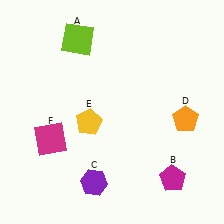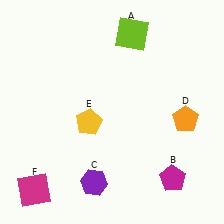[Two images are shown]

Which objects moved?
The objects that moved are: the lime square (A), the magenta square (F).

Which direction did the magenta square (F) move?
The magenta square (F) moved down.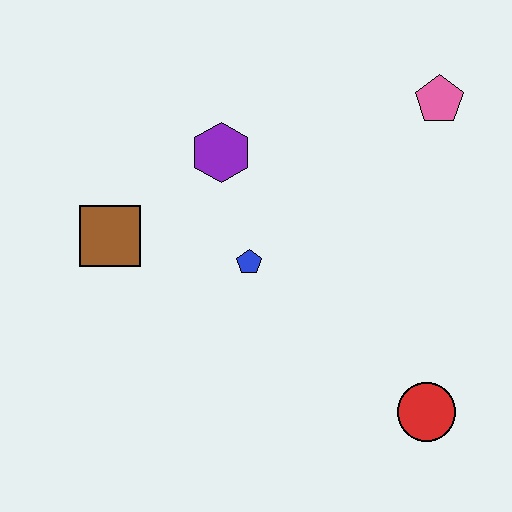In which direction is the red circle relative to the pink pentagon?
The red circle is below the pink pentagon.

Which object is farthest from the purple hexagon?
The red circle is farthest from the purple hexagon.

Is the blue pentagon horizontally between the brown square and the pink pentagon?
Yes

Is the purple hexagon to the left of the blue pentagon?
Yes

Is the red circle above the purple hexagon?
No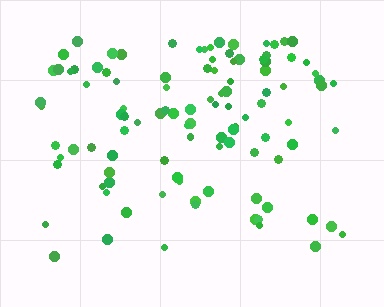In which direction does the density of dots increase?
From bottom to top, with the top side densest.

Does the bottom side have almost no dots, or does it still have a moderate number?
Still a moderate number, just noticeably fewer than the top.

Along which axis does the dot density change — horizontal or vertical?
Vertical.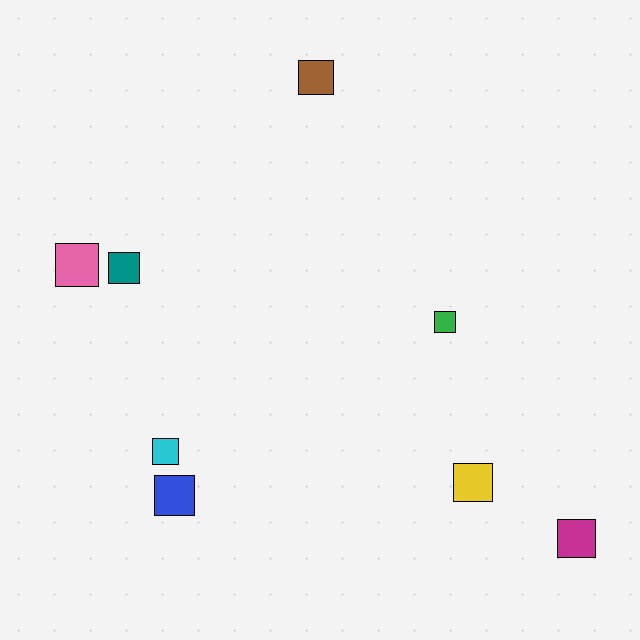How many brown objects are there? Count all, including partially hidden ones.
There is 1 brown object.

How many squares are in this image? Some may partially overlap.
There are 8 squares.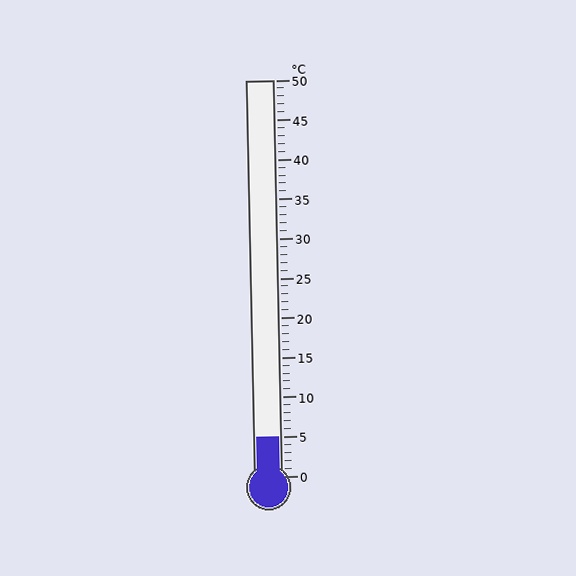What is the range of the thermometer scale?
The thermometer scale ranges from 0°C to 50°C.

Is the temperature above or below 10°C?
The temperature is below 10°C.